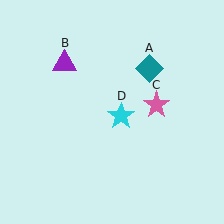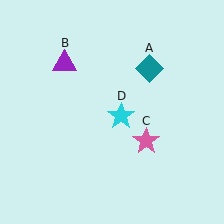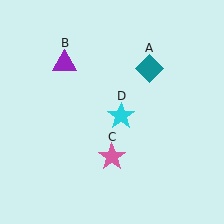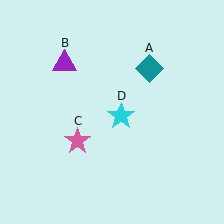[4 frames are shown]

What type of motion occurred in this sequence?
The pink star (object C) rotated clockwise around the center of the scene.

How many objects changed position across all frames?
1 object changed position: pink star (object C).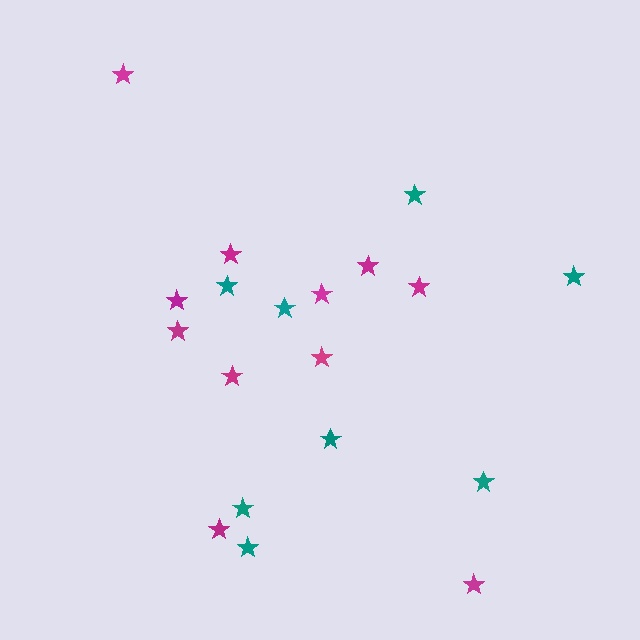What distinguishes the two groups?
There are 2 groups: one group of magenta stars (11) and one group of teal stars (8).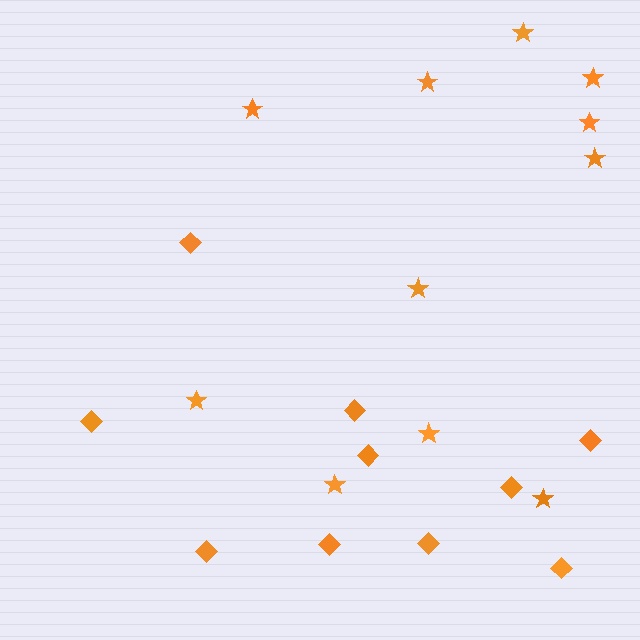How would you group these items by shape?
There are 2 groups: one group of diamonds (10) and one group of stars (11).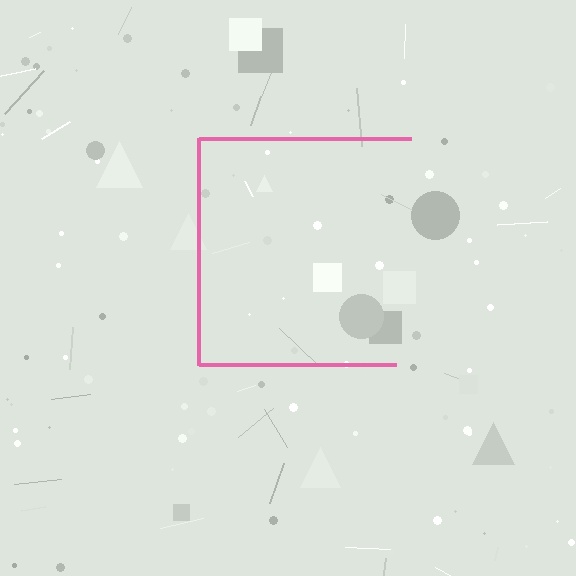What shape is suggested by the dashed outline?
The dashed outline suggests a square.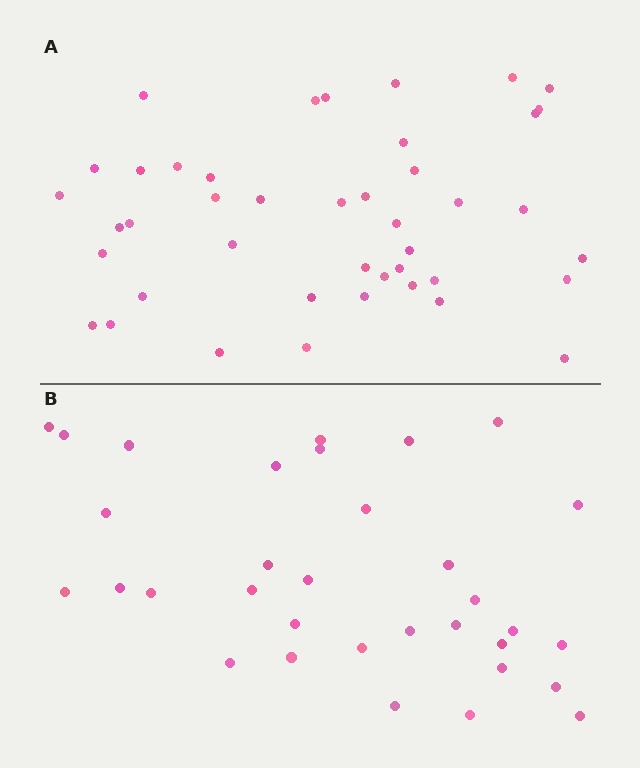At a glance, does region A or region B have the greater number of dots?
Region A (the top region) has more dots.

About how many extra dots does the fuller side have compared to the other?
Region A has roughly 10 or so more dots than region B.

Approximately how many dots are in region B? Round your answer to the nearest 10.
About 30 dots. (The exact count is 33, which rounds to 30.)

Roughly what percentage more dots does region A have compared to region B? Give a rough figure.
About 30% more.